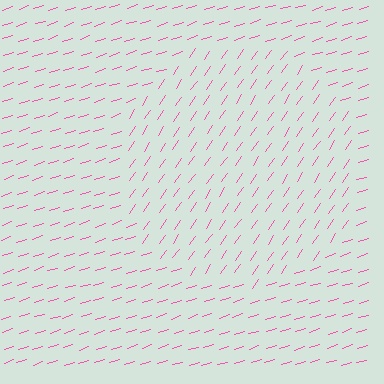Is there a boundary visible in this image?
Yes, there is a texture boundary formed by a change in line orientation.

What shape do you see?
I see a circle.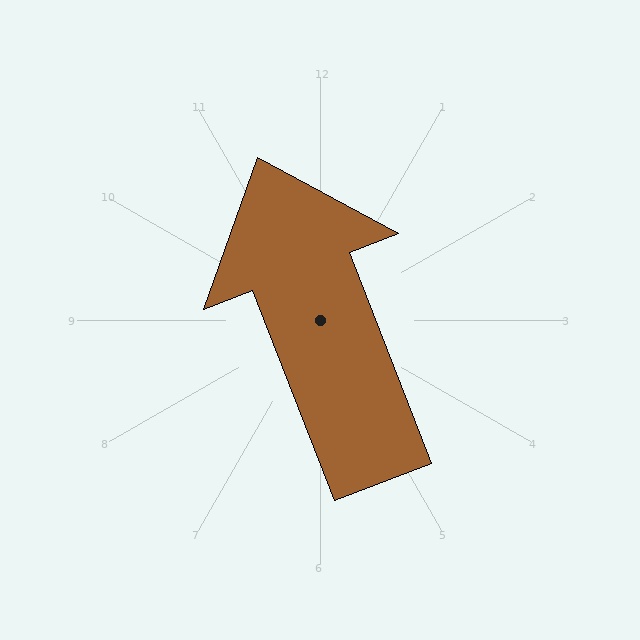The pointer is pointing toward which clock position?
Roughly 11 o'clock.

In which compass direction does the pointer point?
North.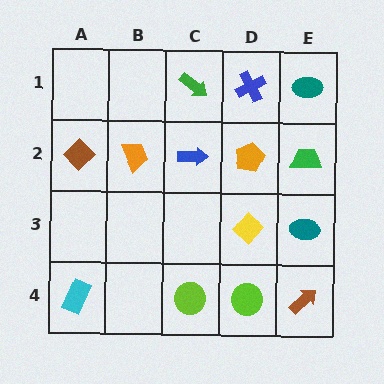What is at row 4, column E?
A brown arrow.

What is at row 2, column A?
A brown diamond.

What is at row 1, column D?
A blue cross.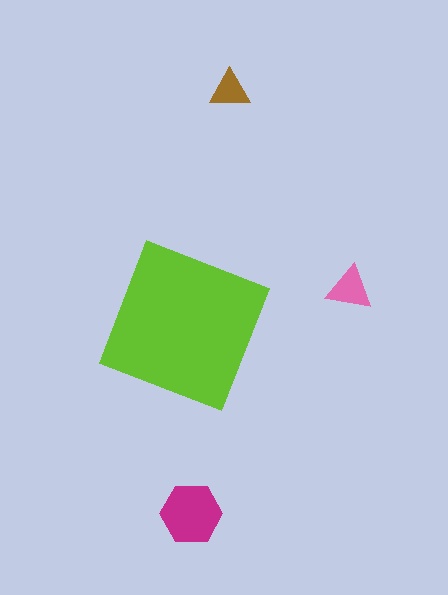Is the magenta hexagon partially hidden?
No, the magenta hexagon is fully visible.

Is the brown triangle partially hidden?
No, the brown triangle is fully visible.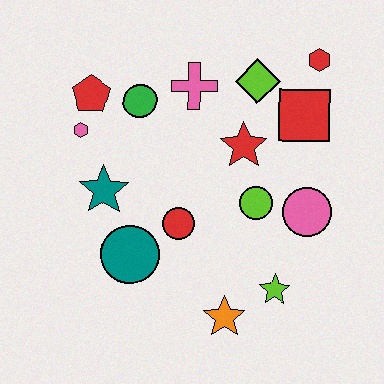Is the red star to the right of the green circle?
Yes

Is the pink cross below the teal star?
No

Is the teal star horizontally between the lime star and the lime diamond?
No